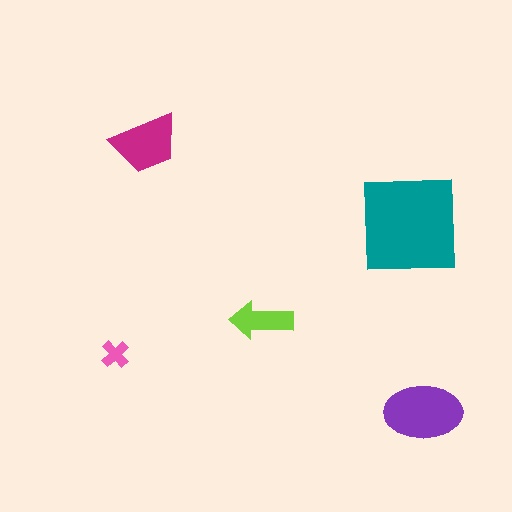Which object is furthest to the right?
The purple ellipse is rightmost.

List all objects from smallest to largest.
The pink cross, the lime arrow, the magenta trapezoid, the purple ellipse, the teal square.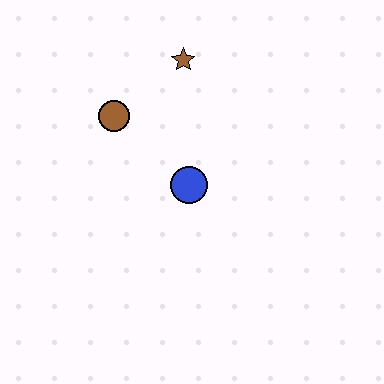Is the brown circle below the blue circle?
No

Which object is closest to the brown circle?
The brown star is closest to the brown circle.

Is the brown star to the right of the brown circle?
Yes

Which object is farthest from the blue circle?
The brown star is farthest from the blue circle.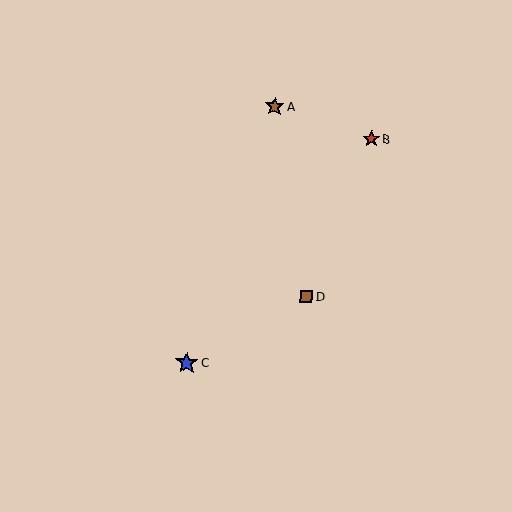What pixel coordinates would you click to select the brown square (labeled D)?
Click at (306, 297) to select the brown square D.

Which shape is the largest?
The blue star (labeled C) is the largest.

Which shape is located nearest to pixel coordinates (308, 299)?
The brown square (labeled D) at (306, 297) is nearest to that location.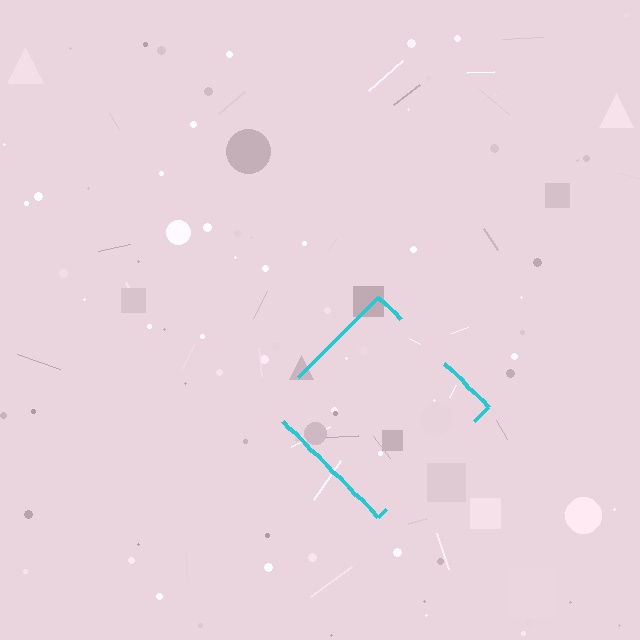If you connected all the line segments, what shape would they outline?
They would outline a diamond.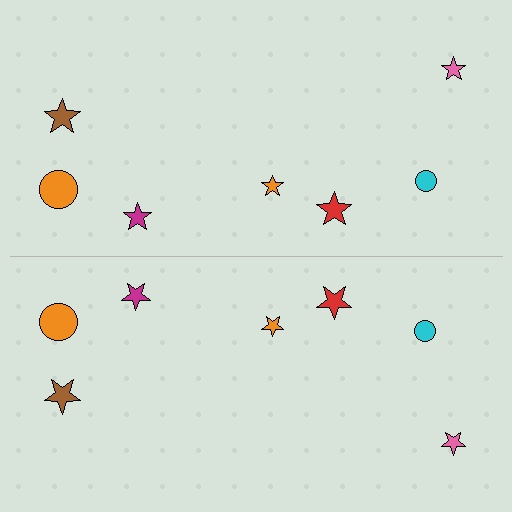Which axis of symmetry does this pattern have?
The pattern has a horizontal axis of symmetry running through the center of the image.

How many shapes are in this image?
There are 14 shapes in this image.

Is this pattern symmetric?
Yes, this pattern has bilateral (reflection) symmetry.